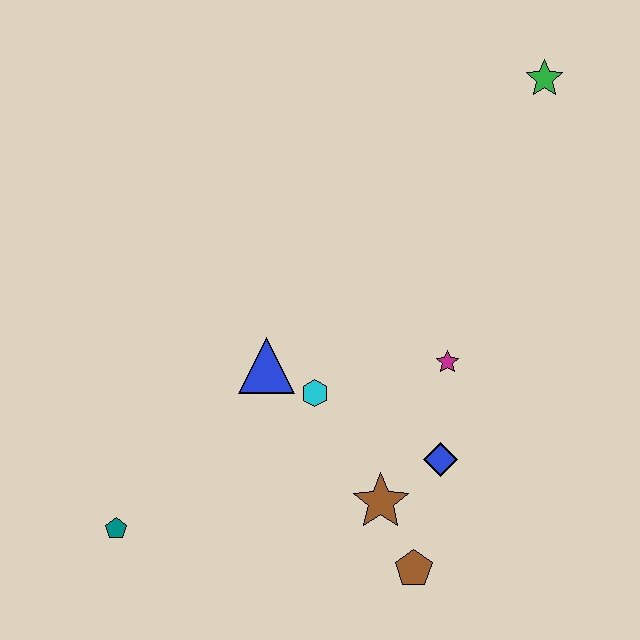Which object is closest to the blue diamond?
The brown star is closest to the blue diamond.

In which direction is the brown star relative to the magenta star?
The brown star is below the magenta star.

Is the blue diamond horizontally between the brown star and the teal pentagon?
No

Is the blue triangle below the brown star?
No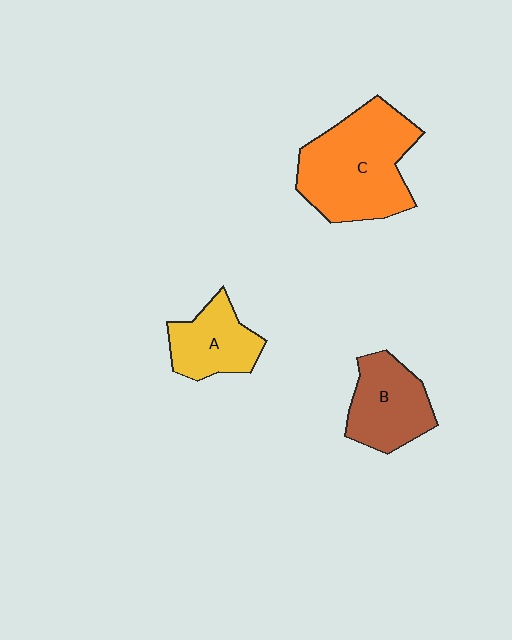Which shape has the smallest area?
Shape A (yellow).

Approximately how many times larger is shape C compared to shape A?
Approximately 2.0 times.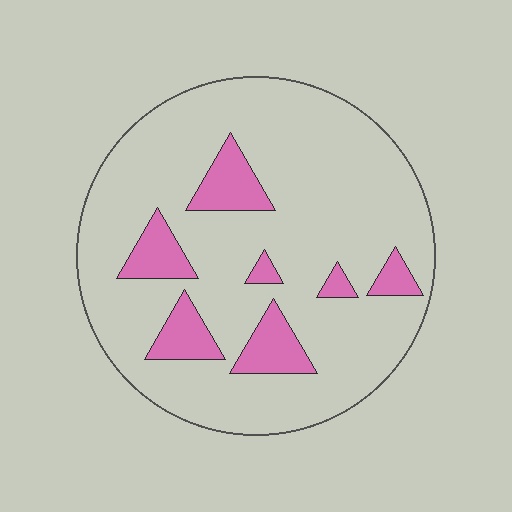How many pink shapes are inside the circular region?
7.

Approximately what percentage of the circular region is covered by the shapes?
Approximately 15%.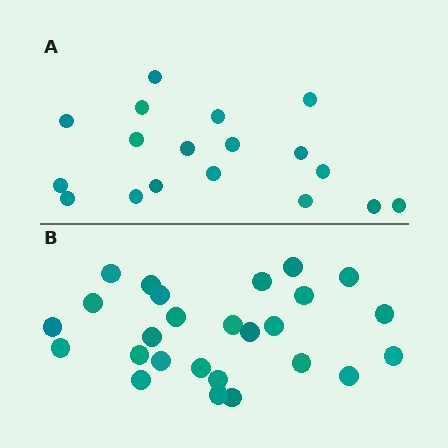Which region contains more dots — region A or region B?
Region B (the bottom region) has more dots.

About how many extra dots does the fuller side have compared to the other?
Region B has roughly 8 or so more dots than region A.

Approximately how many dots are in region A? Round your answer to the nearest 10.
About 20 dots. (The exact count is 18, which rounds to 20.)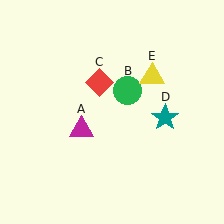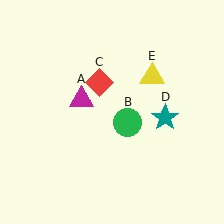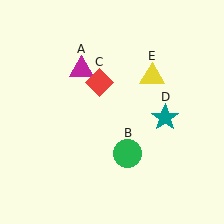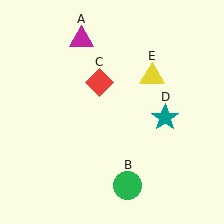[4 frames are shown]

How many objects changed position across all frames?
2 objects changed position: magenta triangle (object A), green circle (object B).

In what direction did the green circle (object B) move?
The green circle (object B) moved down.